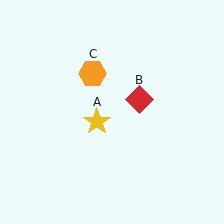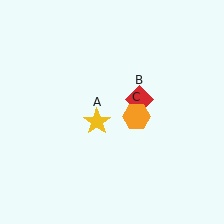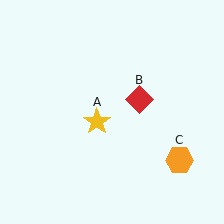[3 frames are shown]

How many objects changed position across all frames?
1 object changed position: orange hexagon (object C).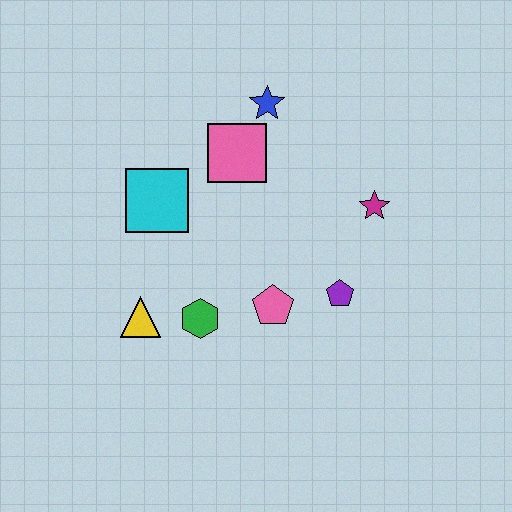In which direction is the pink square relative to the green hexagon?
The pink square is above the green hexagon.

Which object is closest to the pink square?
The blue star is closest to the pink square.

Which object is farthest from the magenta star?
The yellow triangle is farthest from the magenta star.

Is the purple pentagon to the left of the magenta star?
Yes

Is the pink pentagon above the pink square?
No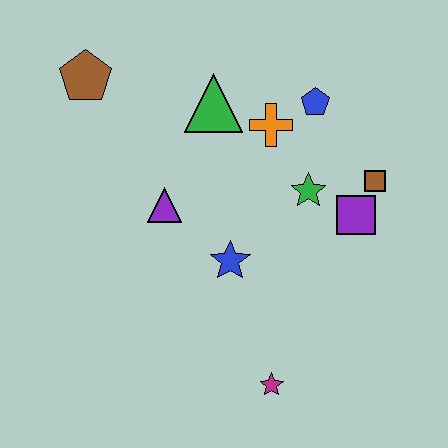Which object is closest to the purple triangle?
The blue star is closest to the purple triangle.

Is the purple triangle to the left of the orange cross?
Yes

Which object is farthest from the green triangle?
The magenta star is farthest from the green triangle.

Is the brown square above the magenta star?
Yes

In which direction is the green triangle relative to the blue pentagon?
The green triangle is to the left of the blue pentagon.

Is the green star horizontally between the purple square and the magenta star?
Yes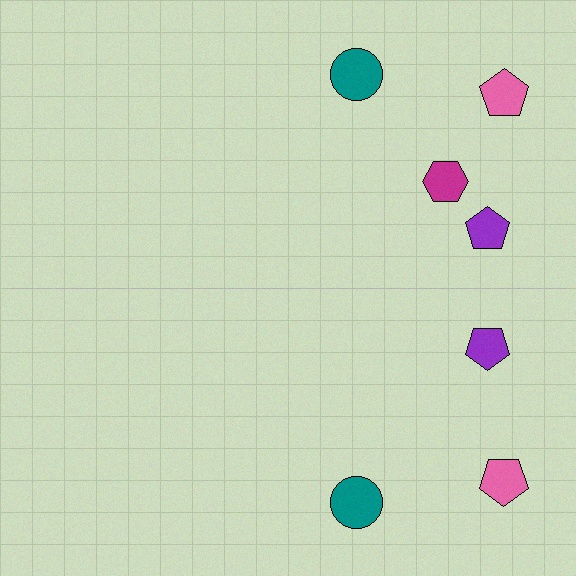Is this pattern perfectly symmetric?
No, the pattern is not perfectly symmetric. A magenta hexagon is missing from the bottom side.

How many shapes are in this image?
There are 7 shapes in this image.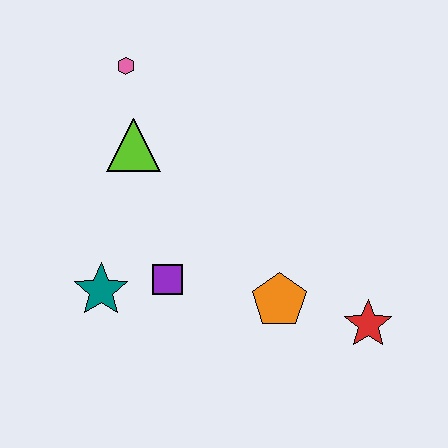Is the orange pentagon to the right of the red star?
No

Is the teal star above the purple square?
No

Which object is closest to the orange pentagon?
The red star is closest to the orange pentagon.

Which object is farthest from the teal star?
The red star is farthest from the teal star.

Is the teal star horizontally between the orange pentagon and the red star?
No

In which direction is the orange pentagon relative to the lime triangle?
The orange pentagon is below the lime triangle.